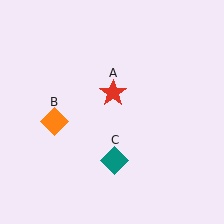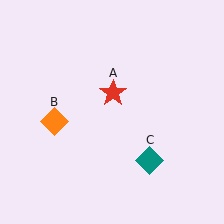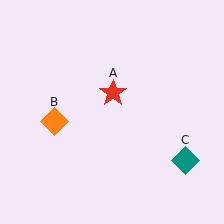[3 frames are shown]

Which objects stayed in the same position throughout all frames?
Red star (object A) and orange diamond (object B) remained stationary.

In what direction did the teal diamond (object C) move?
The teal diamond (object C) moved right.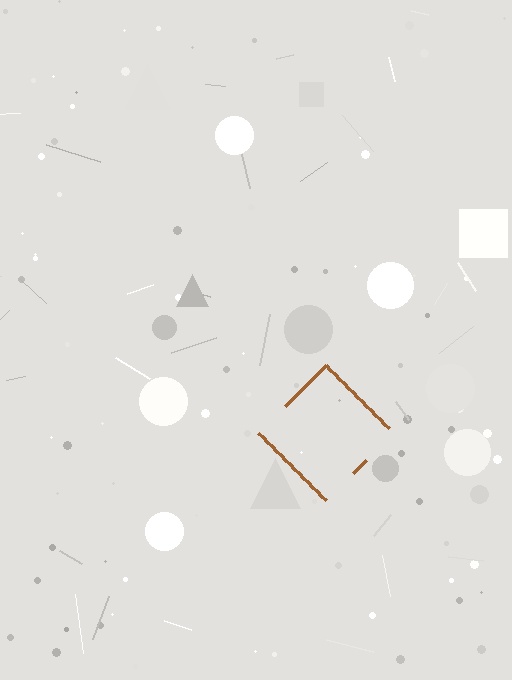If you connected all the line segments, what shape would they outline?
They would outline a diamond.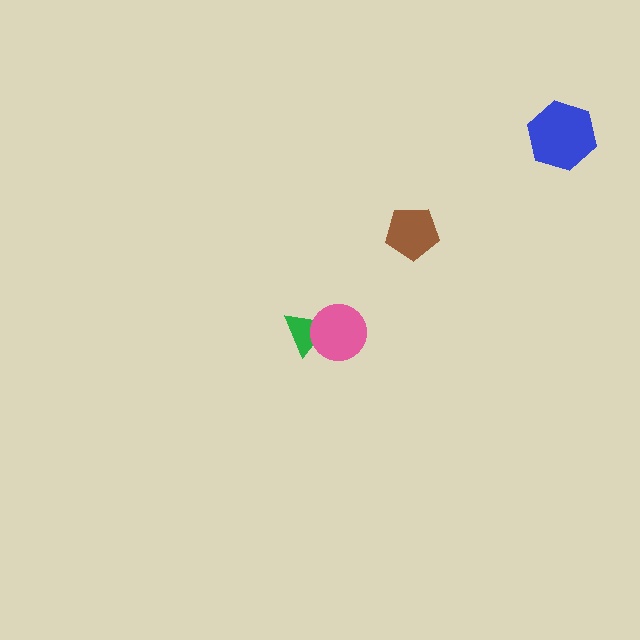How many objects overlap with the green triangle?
1 object overlaps with the green triangle.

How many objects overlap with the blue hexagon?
0 objects overlap with the blue hexagon.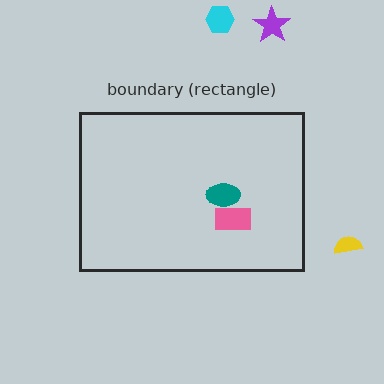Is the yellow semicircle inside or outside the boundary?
Outside.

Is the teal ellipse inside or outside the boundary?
Inside.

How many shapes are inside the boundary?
2 inside, 3 outside.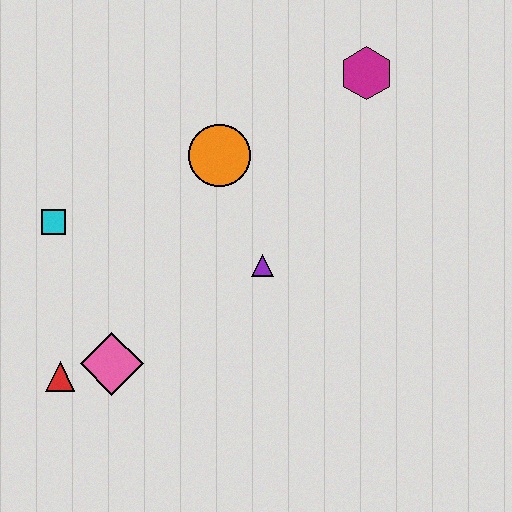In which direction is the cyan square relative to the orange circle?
The cyan square is to the left of the orange circle.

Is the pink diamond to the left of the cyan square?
No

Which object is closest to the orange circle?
The purple triangle is closest to the orange circle.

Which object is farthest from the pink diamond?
The magenta hexagon is farthest from the pink diamond.